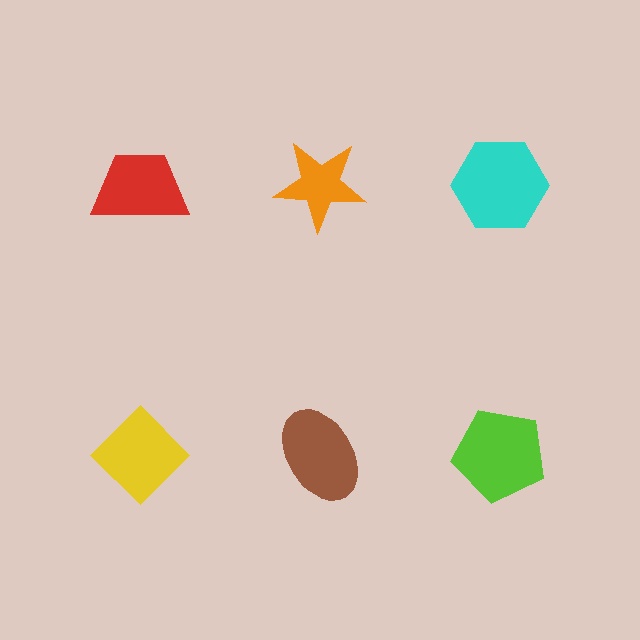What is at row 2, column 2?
A brown ellipse.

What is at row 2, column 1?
A yellow diamond.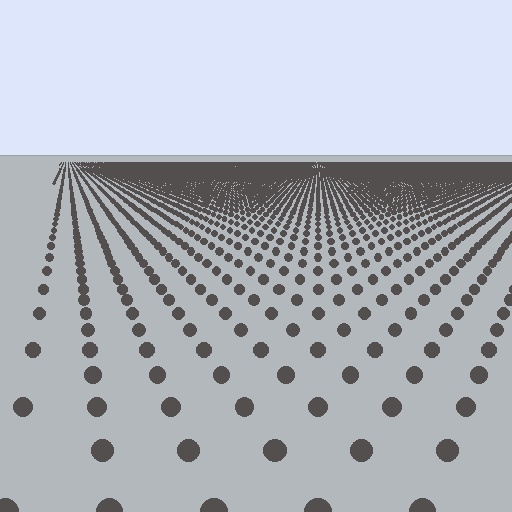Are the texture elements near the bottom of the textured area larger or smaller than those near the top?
Larger. Near the bottom, elements are closer to the viewer and appear at a bigger on-screen size.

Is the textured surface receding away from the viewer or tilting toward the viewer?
The surface is receding away from the viewer. Texture elements get smaller and denser toward the top.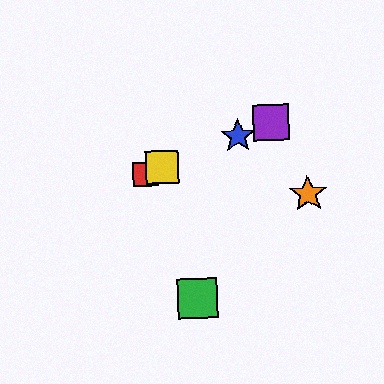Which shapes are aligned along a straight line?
The red square, the blue star, the yellow square, the purple square are aligned along a straight line.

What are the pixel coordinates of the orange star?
The orange star is at (308, 194).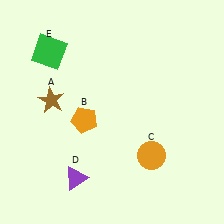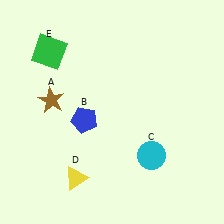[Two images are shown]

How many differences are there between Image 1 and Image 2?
There are 3 differences between the two images.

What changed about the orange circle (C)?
In Image 1, C is orange. In Image 2, it changed to cyan.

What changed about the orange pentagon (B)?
In Image 1, B is orange. In Image 2, it changed to blue.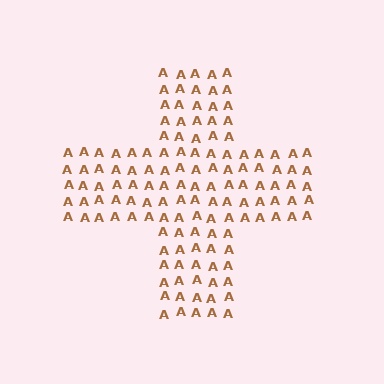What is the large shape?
The large shape is a cross.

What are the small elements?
The small elements are letter A's.